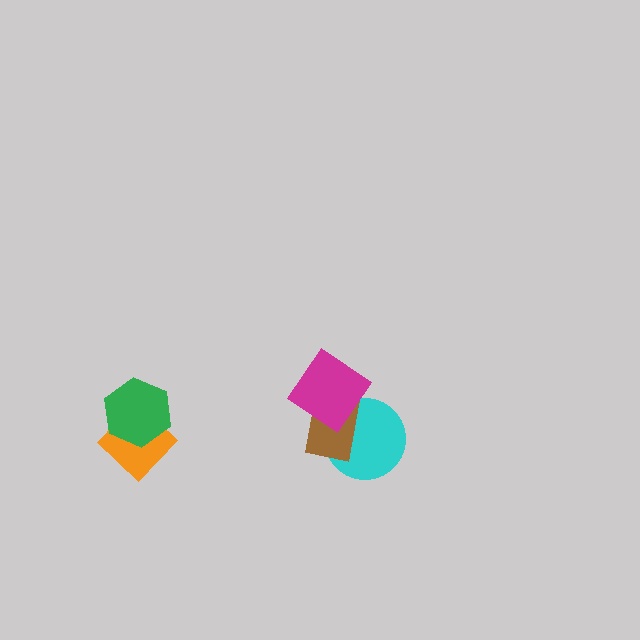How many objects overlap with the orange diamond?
1 object overlaps with the orange diamond.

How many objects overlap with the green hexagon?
1 object overlaps with the green hexagon.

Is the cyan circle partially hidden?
Yes, it is partially covered by another shape.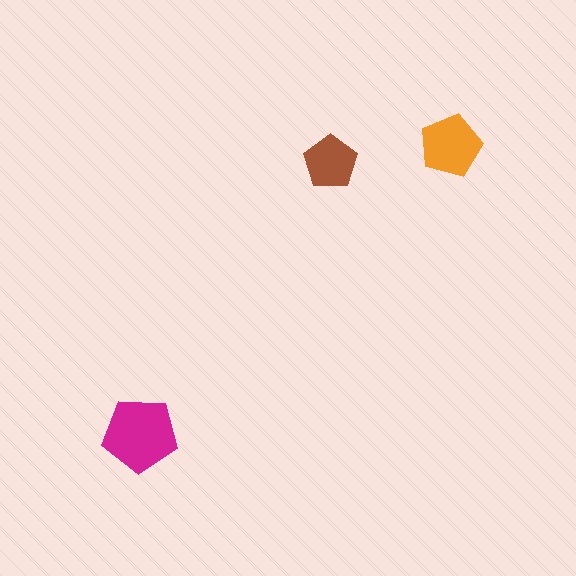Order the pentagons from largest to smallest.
the magenta one, the orange one, the brown one.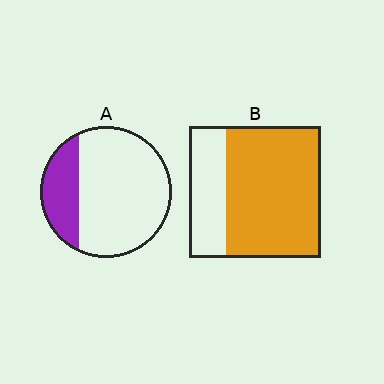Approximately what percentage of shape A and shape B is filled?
A is approximately 25% and B is approximately 70%.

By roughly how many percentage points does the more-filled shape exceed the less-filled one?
By roughly 45 percentage points (B over A).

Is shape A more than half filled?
No.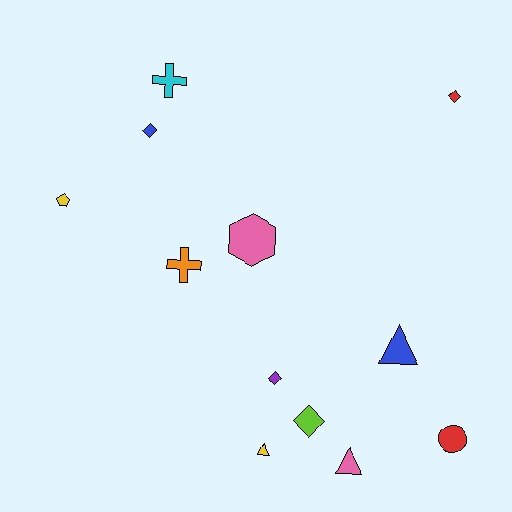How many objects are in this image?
There are 12 objects.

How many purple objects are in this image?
There is 1 purple object.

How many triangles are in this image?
There are 3 triangles.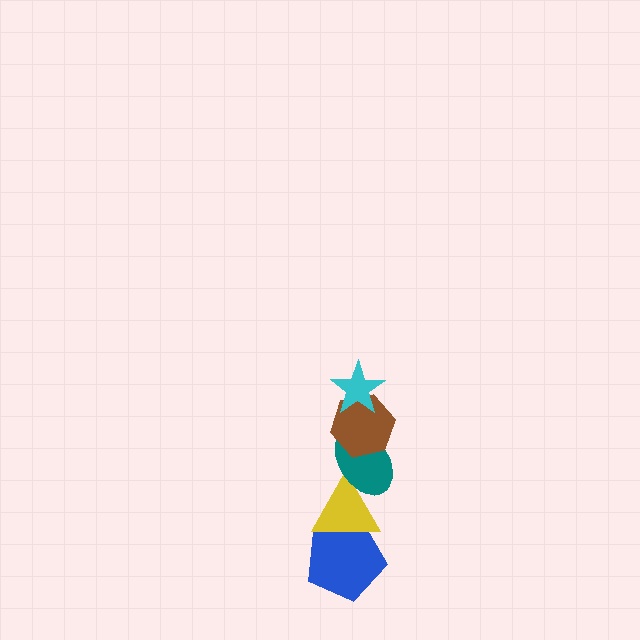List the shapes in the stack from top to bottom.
From top to bottom: the cyan star, the brown hexagon, the teal ellipse, the yellow triangle, the blue pentagon.